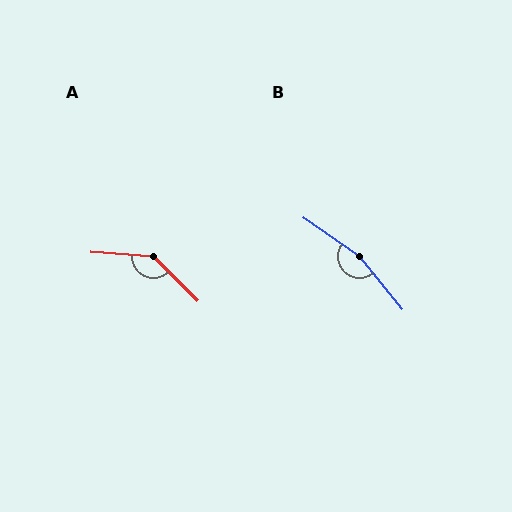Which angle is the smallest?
A, at approximately 139 degrees.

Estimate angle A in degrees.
Approximately 139 degrees.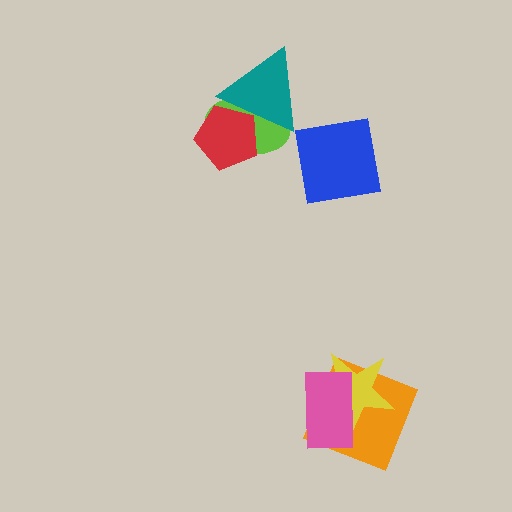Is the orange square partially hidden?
Yes, it is partially covered by another shape.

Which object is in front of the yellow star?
The pink rectangle is in front of the yellow star.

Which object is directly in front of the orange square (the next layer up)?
The yellow star is directly in front of the orange square.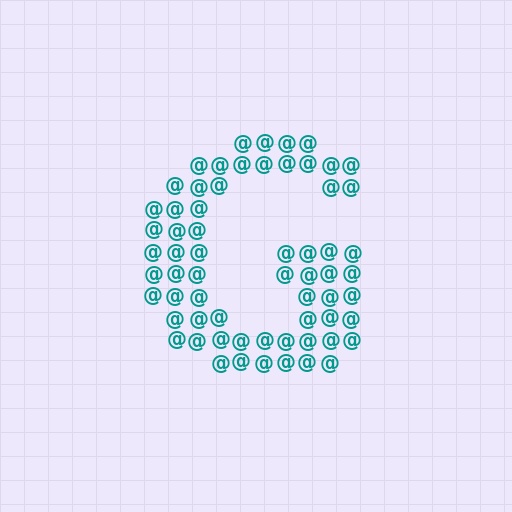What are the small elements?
The small elements are at signs.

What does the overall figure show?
The overall figure shows the letter G.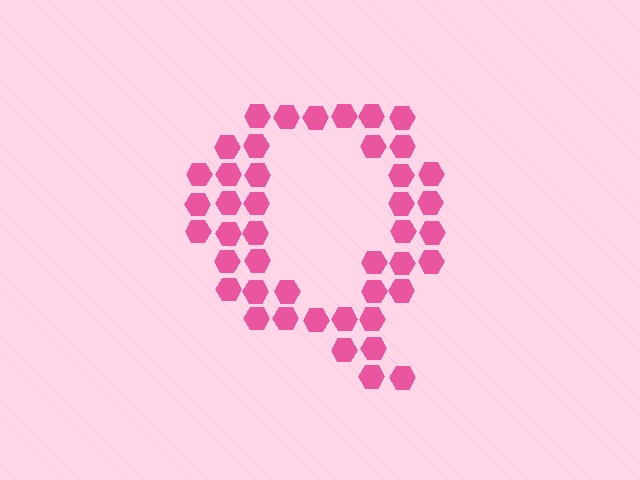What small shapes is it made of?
It is made of small hexagons.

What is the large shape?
The large shape is the letter Q.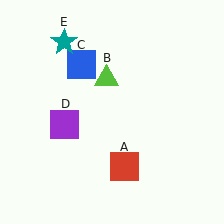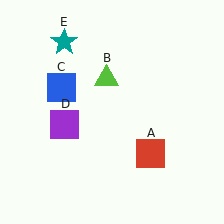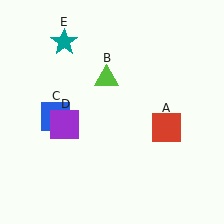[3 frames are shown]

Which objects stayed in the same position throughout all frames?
Lime triangle (object B) and purple square (object D) and teal star (object E) remained stationary.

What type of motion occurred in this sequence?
The red square (object A), blue square (object C) rotated counterclockwise around the center of the scene.